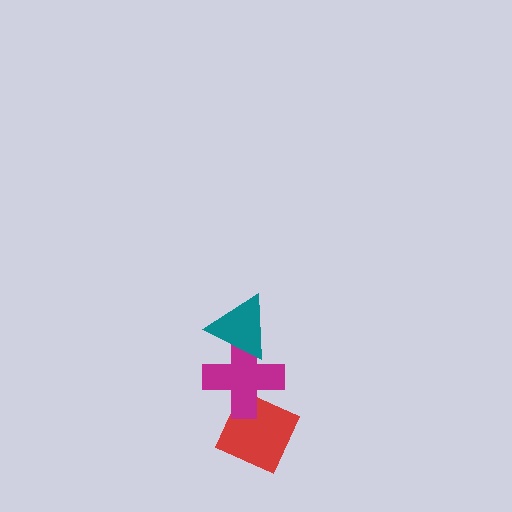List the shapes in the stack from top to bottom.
From top to bottom: the teal triangle, the magenta cross, the red diamond.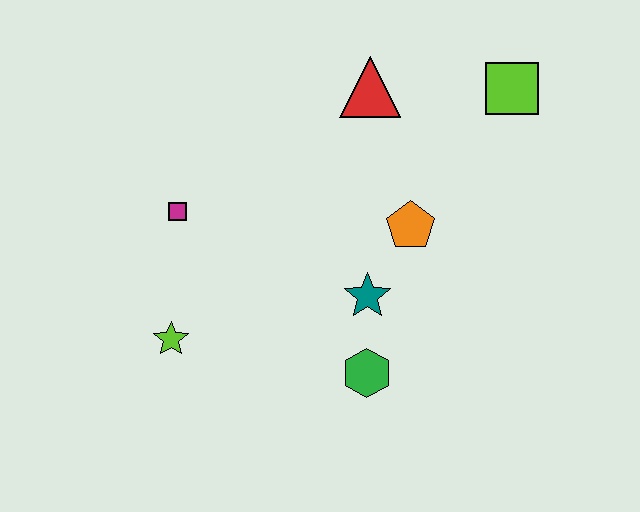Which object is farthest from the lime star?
The lime square is farthest from the lime star.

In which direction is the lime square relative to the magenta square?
The lime square is to the right of the magenta square.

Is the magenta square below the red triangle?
Yes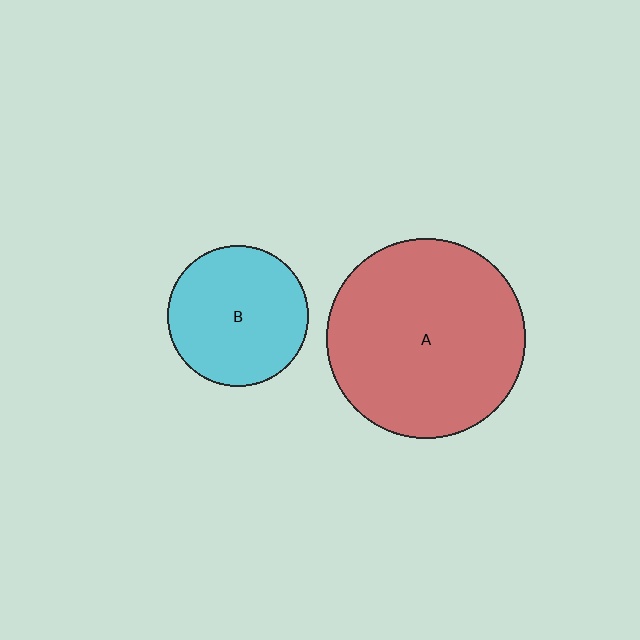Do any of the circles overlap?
No, none of the circles overlap.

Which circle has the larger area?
Circle A (red).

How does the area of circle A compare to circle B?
Approximately 2.0 times.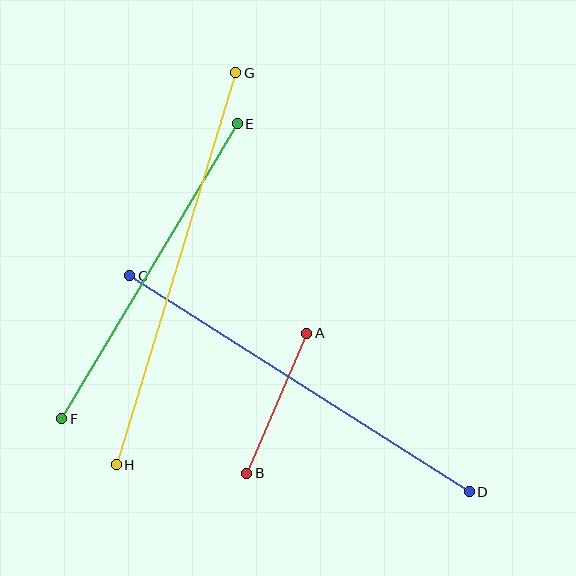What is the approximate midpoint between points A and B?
The midpoint is at approximately (277, 403) pixels.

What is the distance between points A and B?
The distance is approximately 152 pixels.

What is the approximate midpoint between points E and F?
The midpoint is at approximately (149, 271) pixels.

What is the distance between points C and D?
The distance is approximately 402 pixels.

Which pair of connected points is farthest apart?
Points G and H are farthest apart.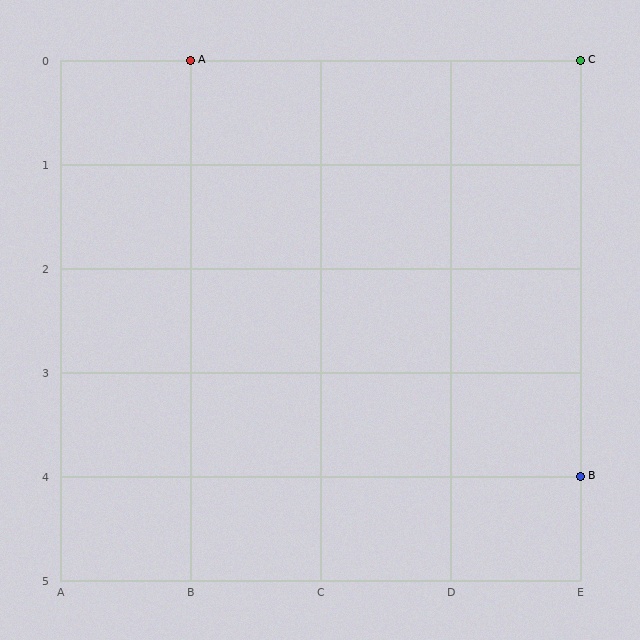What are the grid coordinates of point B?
Point B is at grid coordinates (E, 4).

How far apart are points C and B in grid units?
Points C and B are 4 rows apart.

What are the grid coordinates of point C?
Point C is at grid coordinates (E, 0).